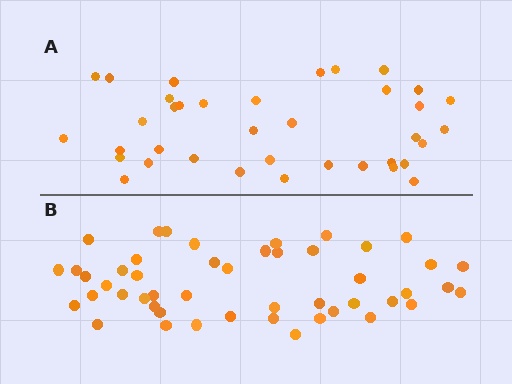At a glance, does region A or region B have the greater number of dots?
Region B (the bottom region) has more dots.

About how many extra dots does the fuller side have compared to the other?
Region B has roughly 12 or so more dots than region A.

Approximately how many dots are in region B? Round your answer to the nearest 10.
About 50 dots. (The exact count is 48, which rounds to 50.)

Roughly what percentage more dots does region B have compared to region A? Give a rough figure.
About 30% more.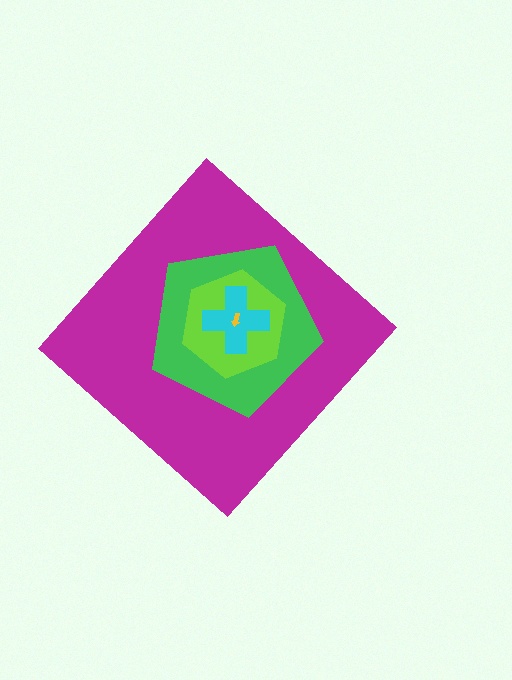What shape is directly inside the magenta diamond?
The green pentagon.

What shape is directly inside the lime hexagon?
The cyan cross.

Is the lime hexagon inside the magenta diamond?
Yes.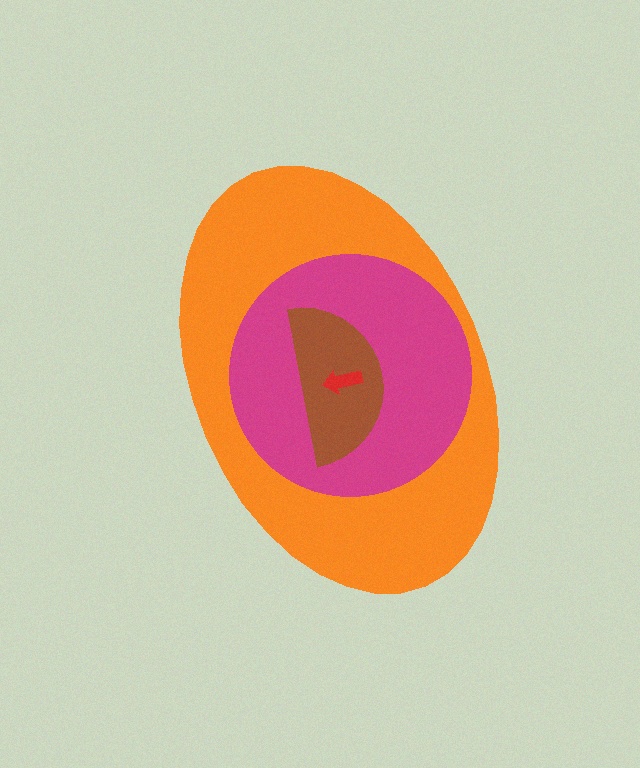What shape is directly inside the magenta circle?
The brown semicircle.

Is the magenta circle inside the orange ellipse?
Yes.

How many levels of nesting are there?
4.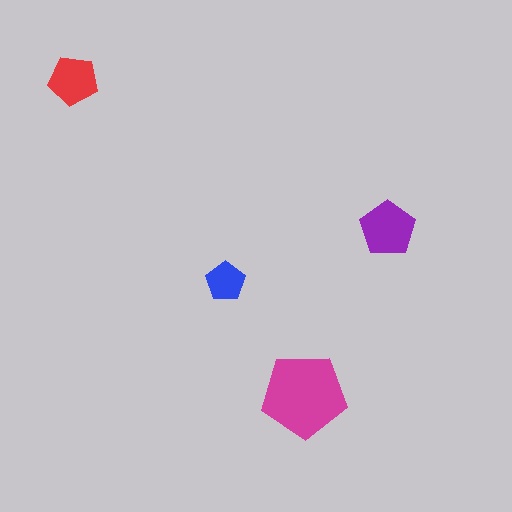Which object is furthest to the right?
The purple pentagon is rightmost.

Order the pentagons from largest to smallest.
the magenta one, the purple one, the red one, the blue one.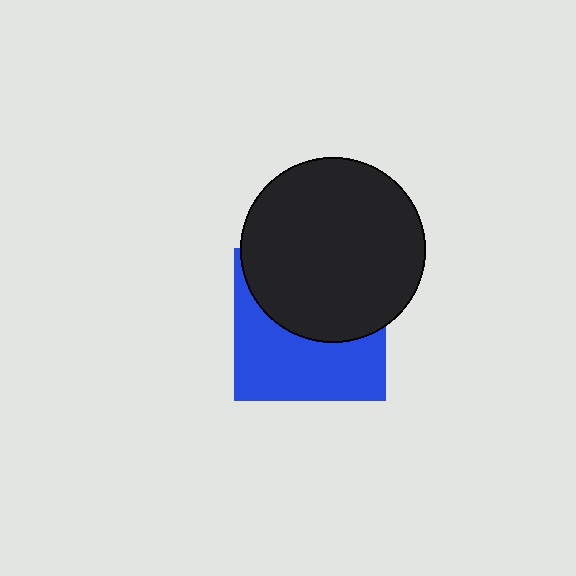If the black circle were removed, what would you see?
You would see the complete blue square.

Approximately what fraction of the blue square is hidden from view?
Roughly 50% of the blue square is hidden behind the black circle.